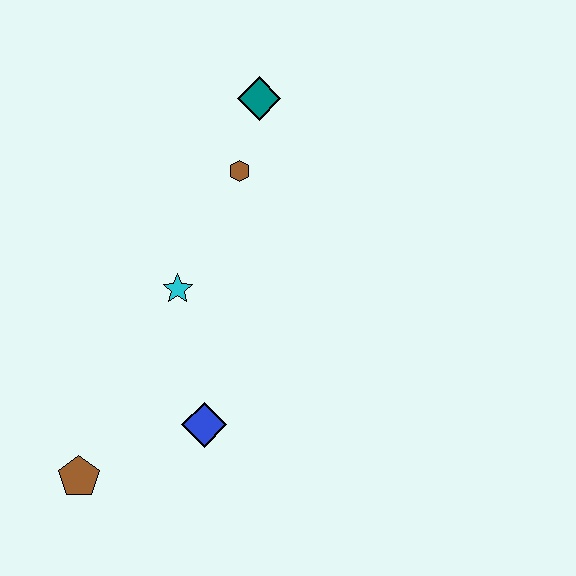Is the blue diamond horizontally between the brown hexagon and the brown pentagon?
Yes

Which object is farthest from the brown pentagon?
The teal diamond is farthest from the brown pentagon.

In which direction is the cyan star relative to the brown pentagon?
The cyan star is above the brown pentagon.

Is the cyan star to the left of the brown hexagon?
Yes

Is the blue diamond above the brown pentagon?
Yes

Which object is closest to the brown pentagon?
The blue diamond is closest to the brown pentagon.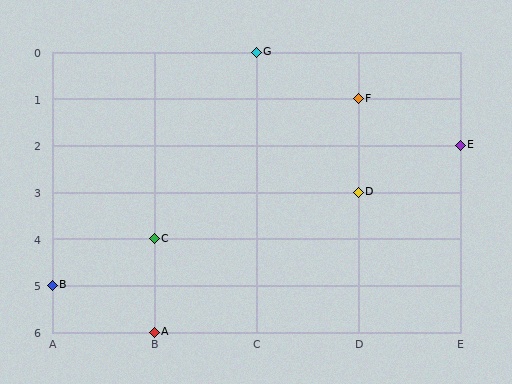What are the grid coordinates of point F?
Point F is at grid coordinates (D, 1).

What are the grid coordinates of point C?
Point C is at grid coordinates (B, 4).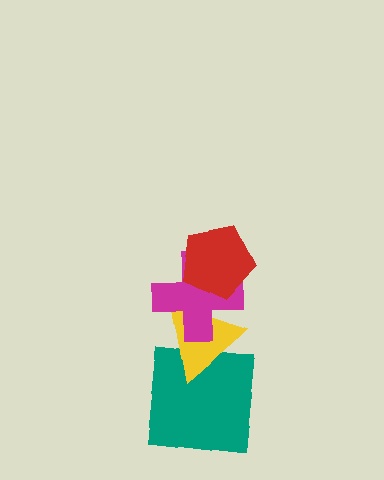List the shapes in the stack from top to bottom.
From top to bottom: the red pentagon, the magenta cross, the yellow triangle, the teal square.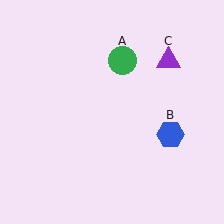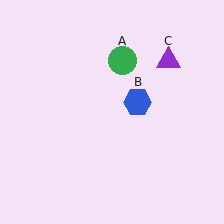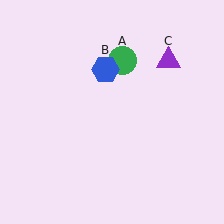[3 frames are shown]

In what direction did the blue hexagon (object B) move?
The blue hexagon (object B) moved up and to the left.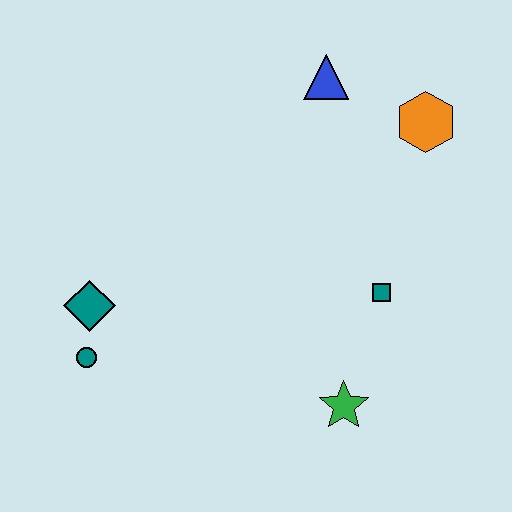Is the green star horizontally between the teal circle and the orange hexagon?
Yes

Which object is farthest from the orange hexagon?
The teal circle is farthest from the orange hexagon.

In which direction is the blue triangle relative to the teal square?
The blue triangle is above the teal square.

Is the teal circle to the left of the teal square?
Yes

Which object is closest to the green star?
The teal square is closest to the green star.